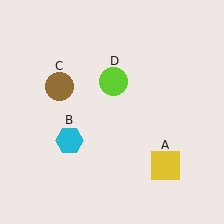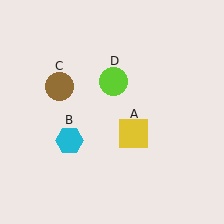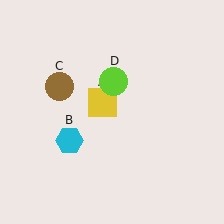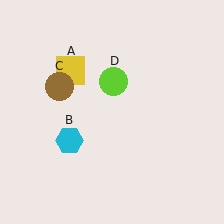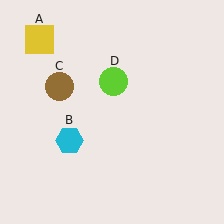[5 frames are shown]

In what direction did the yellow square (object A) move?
The yellow square (object A) moved up and to the left.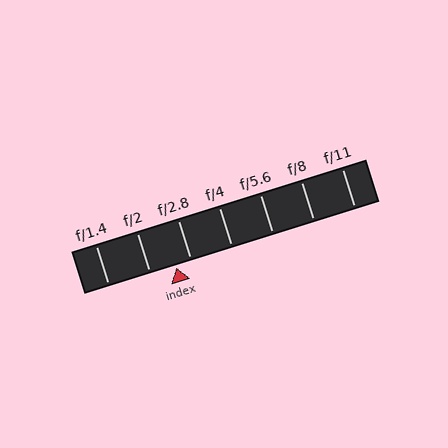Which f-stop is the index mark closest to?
The index mark is closest to f/2.8.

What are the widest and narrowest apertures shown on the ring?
The widest aperture shown is f/1.4 and the narrowest is f/11.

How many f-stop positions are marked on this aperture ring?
There are 7 f-stop positions marked.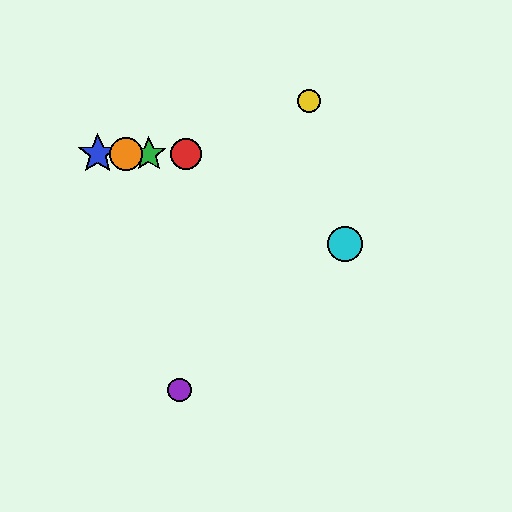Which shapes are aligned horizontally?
The red circle, the blue star, the green star, the orange circle are aligned horizontally.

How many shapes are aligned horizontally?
4 shapes (the red circle, the blue star, the green star, the orange circle) are aligned horizontally.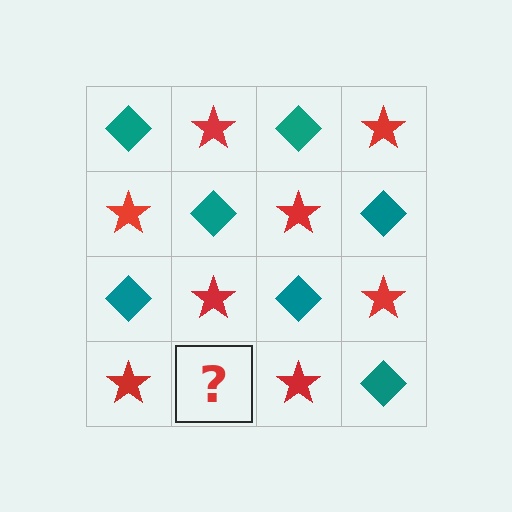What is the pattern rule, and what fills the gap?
The rule is that it alternates teal diamond and red star in a checkerboard pattern. The gap should be filled with a teal diamond.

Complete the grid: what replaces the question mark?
The question mark should be replaced with a teal diamond.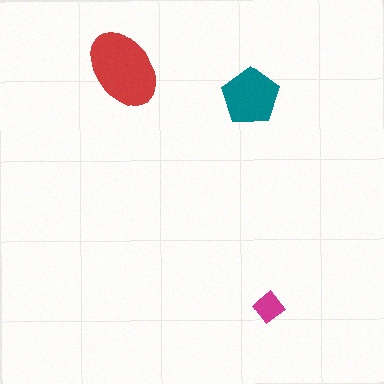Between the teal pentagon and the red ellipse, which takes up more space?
The red ellipse.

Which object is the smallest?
The magenta diamond.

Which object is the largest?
The red ellipse.